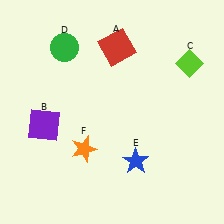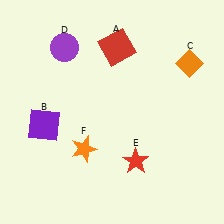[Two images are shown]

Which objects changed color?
C changed from lime to orange. D changed from green to purple. E changed from blue to red.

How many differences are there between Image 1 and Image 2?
There are 3 differences between the two images.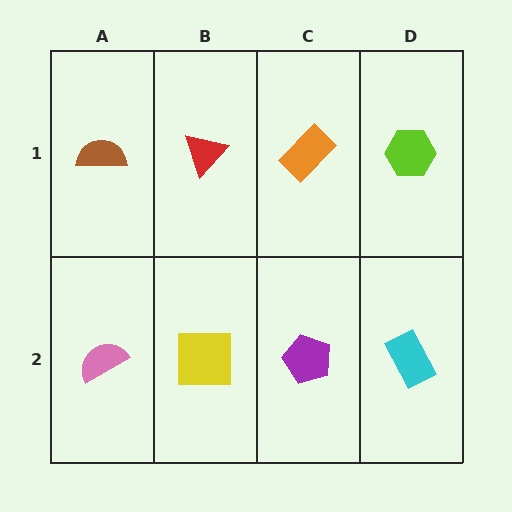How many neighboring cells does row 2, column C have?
3.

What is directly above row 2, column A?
A brown semicircle.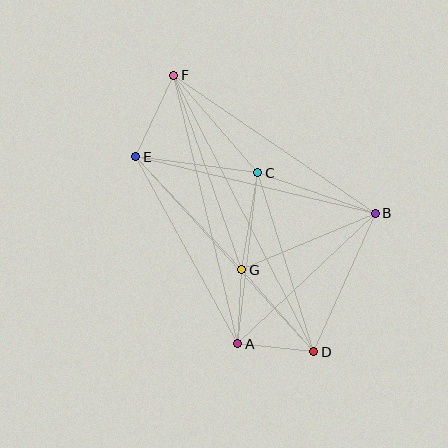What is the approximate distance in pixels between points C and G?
The distance between C and G is approximately 98 pixels.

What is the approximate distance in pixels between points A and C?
The distance between A and C is approximately 172 pixels.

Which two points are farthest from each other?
Points D and F are farthest from each other.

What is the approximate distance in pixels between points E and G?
The distance between E and G is approximately 155 pixels.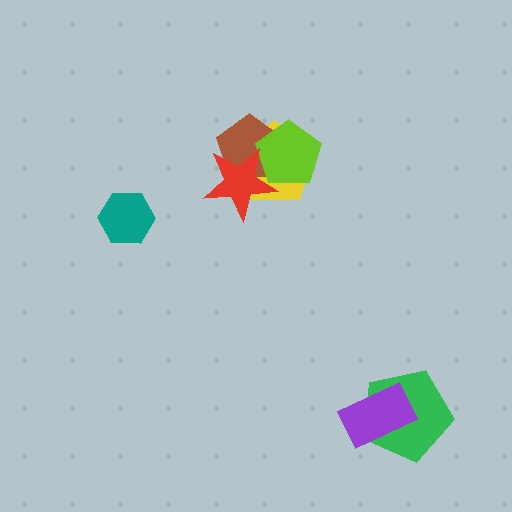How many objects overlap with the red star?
3 objects overlap with the red star.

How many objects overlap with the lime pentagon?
3 objects overlap with the lime pentagon.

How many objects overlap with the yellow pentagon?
3 objects overlap with the yellow pentagon.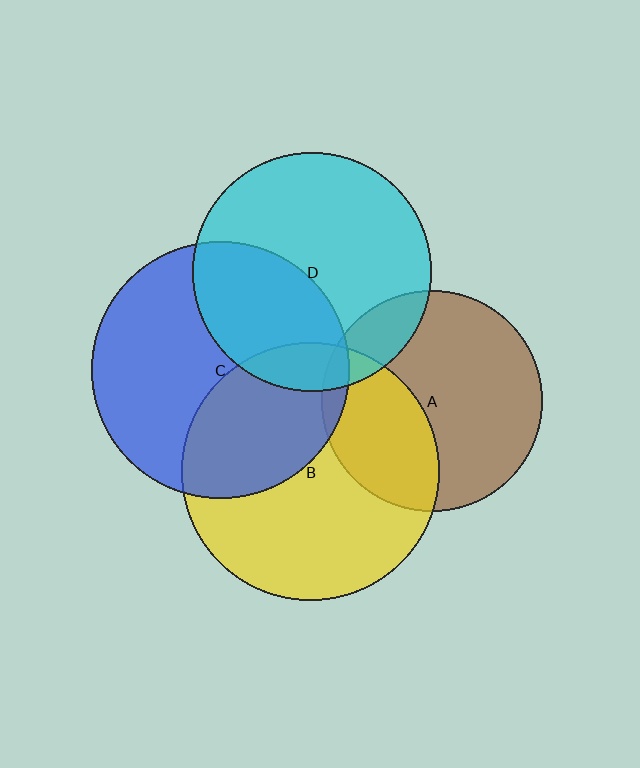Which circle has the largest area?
Circle B (yellow).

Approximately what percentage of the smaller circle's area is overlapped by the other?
Approximately 35%.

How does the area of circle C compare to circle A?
Approximately 1.4 times.